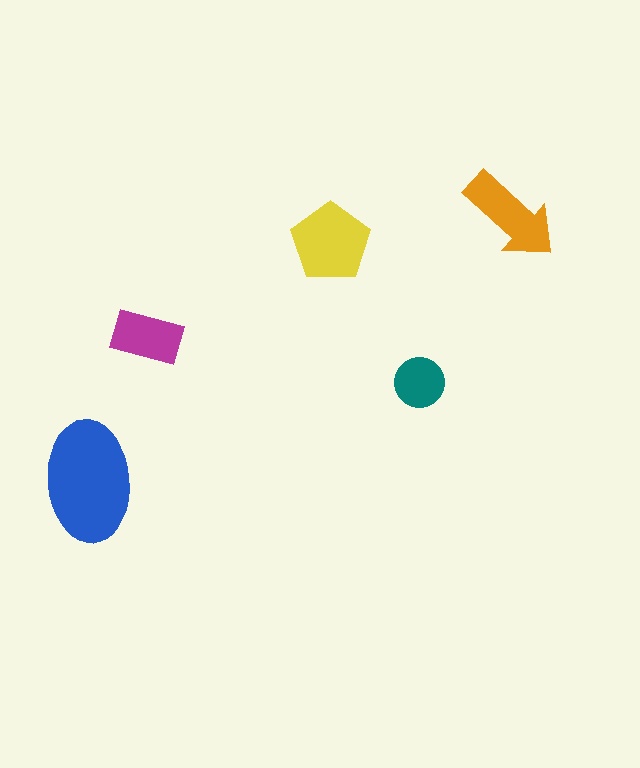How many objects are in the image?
There are 5 objects in the image.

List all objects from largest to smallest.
The blue ellipse, the yellow pentagon, the orange arrow, the magenta rectangle, the teal circle.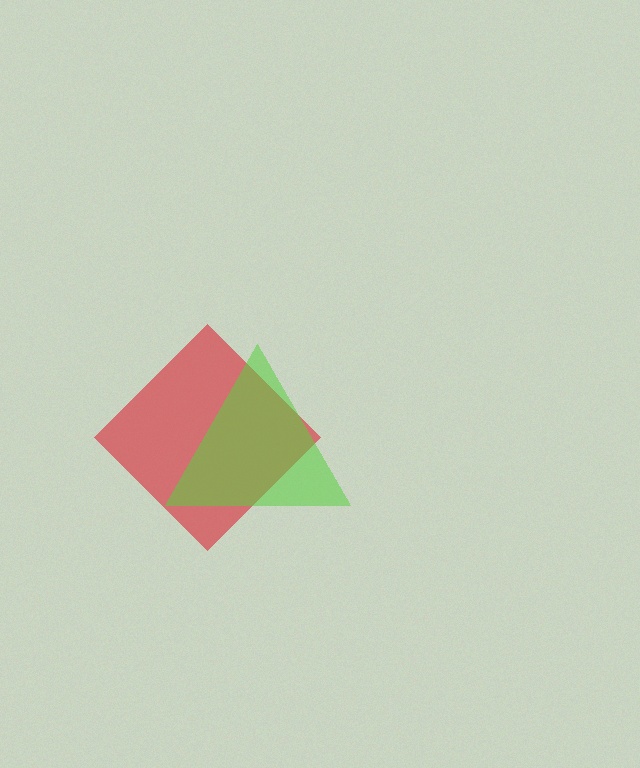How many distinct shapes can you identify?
There are 2 distinct shapes: a red diamond, a lime triangle.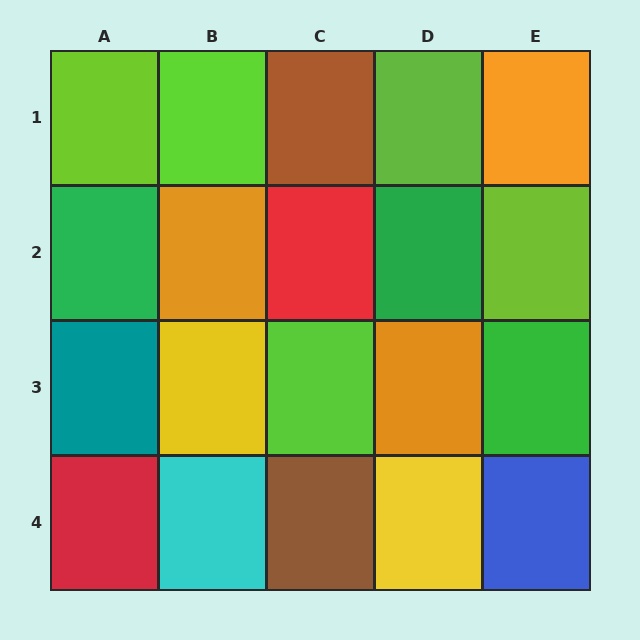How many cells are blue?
1 cell is blue.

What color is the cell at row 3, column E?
Green.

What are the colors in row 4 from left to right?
Red, cyan, brown, yellow, blue.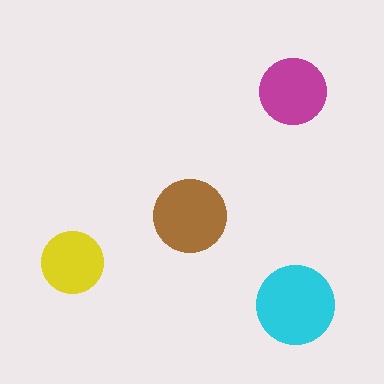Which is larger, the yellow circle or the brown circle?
The brown one.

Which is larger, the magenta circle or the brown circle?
The brown one.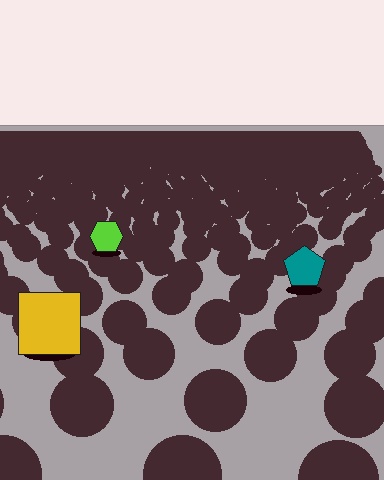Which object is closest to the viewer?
The yellow square is closest. The texture marks near it are larger and more spread out.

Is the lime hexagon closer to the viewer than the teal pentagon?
No. The teal pentagon is closer — you can tell from the texture gradient: the ground texture is coarser near it.